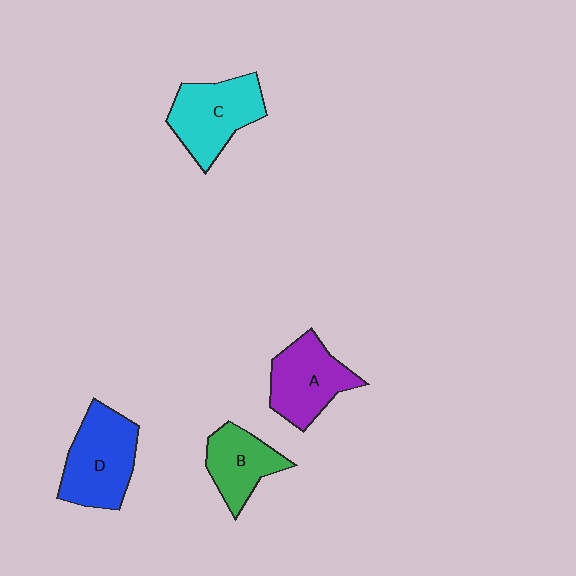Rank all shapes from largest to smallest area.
From largest to smallest: D (blue), C (cyan), A (purple), B (green).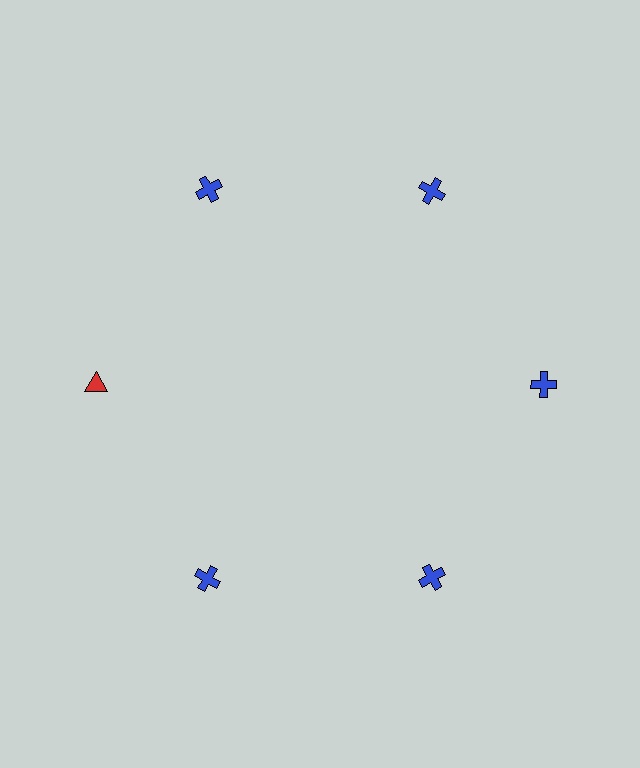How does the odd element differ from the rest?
It differs in both color (red instead of blue) and shape (triangle instead of cross).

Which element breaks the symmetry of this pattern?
The red triangle at roughly the 9 o'clock position breaks the symmetry. All other shapes are blue crosses.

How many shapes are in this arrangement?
There are 6 shapes arranged in a ring pattern.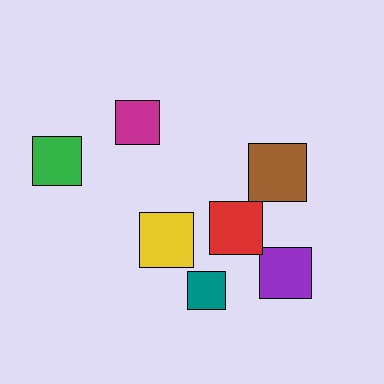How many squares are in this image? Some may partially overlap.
There are 7 squares.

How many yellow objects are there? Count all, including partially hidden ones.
There is 1 yellow object.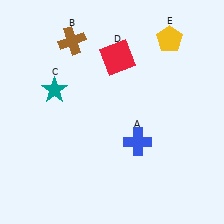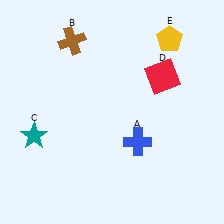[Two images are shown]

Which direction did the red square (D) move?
The red square (D) moved right.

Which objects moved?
The objects that moved are: the teal star (C), the red square (D).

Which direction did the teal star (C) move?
The teal star (C) moved down.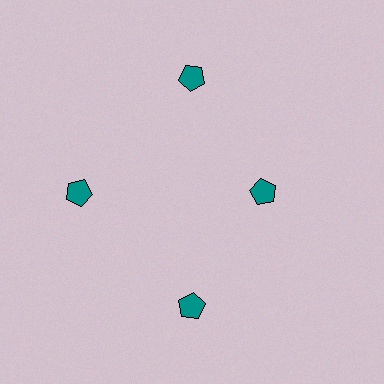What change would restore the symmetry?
The symmetry would be restored by moving it outward, back onto the ring so that all 4 pentagons sit at equal angles and equal distance from the center.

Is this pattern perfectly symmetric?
No. The 4 teal pentagons are arranged in a ring, but one element near the 3 o'clock position is pulled inward toward the center, breaking the 4-fold rotational symmetry.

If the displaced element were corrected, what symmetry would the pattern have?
It would have 4-fold rotational symmetry — the pattern would map onto itself every 90 degrees.